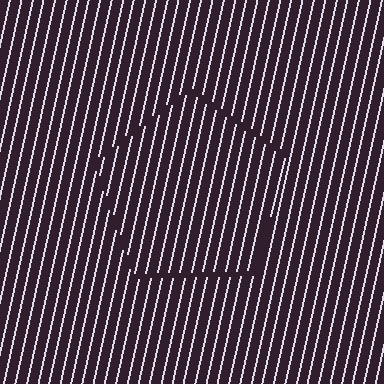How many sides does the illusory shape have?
5 sides — the line-ends trace a pentagon.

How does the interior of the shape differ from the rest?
The interior of the shape contains the same grating, shifted by half a period — the contour is defined by the phase discontinuity where line-ends from the inner and outer gratings abut.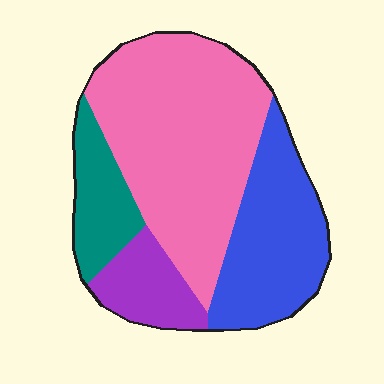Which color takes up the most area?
Pink, at roughly 50%.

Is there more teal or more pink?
Pink.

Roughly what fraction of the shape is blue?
Blue takes up between a sixth and a third of the shape.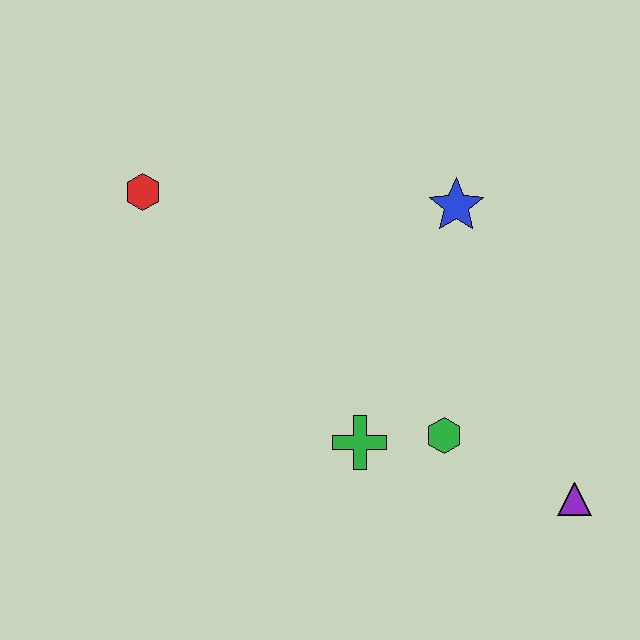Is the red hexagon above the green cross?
Yes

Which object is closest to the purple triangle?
The green hexagon is closest to the purple triangle.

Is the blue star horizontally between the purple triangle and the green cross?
Yes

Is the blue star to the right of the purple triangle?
No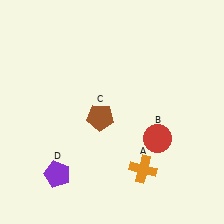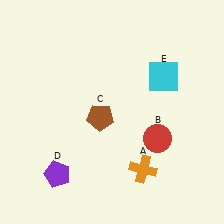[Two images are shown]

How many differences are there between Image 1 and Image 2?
There is 1 difference between the two images.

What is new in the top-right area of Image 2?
A cyan square (E) was added in the top-right area of Image 2.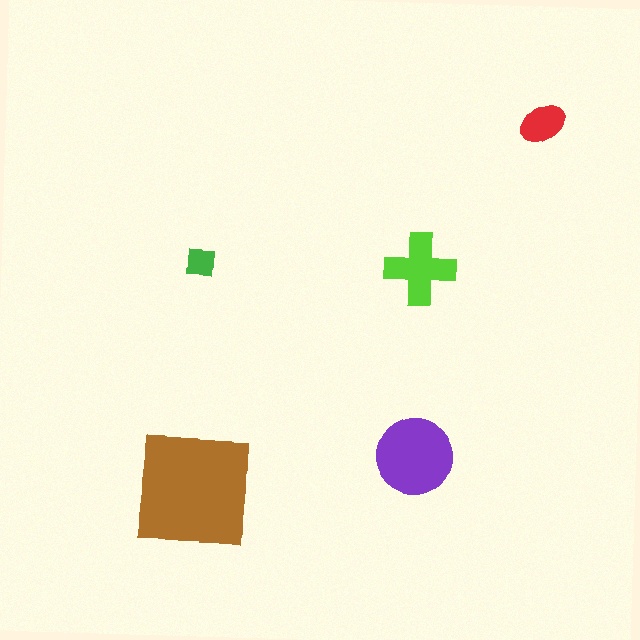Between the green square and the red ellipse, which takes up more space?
The red ellipse.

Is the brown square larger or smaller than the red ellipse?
Larger.